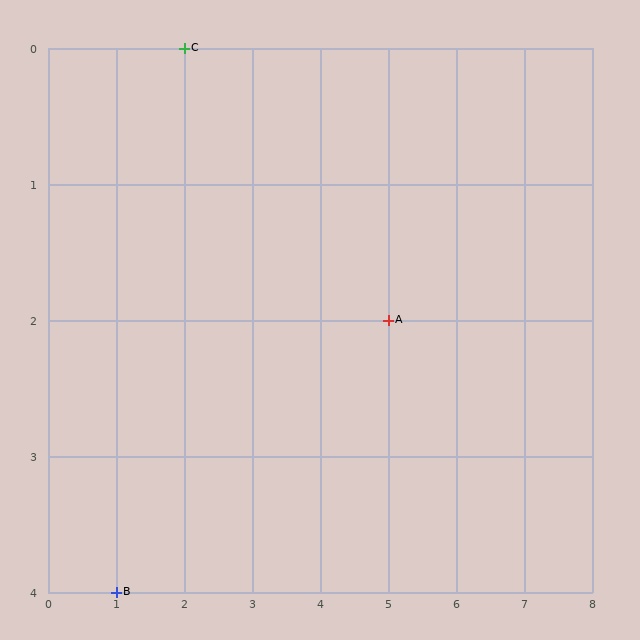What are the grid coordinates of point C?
Point C is at grid coordinates (2, 0).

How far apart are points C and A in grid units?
Points C and A are 3 columns and 2 rows apart (about 3.6 grid units diagonally).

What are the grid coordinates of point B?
Point B is at grid coordinates (1, 4).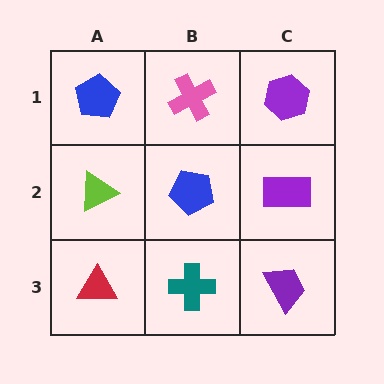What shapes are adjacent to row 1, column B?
A blue pentagon (row 2, column B), a blue pentagon (row 1, column A), a purple hexagon (row 1, column C).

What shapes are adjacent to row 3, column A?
A lime triangle (row 2, column A), a teal cross (row 3, column B).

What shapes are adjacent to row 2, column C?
A purple hexagon (row 1, column C), a purple trapezoid (row 3, column C), a blue pentagon (row 2, column B).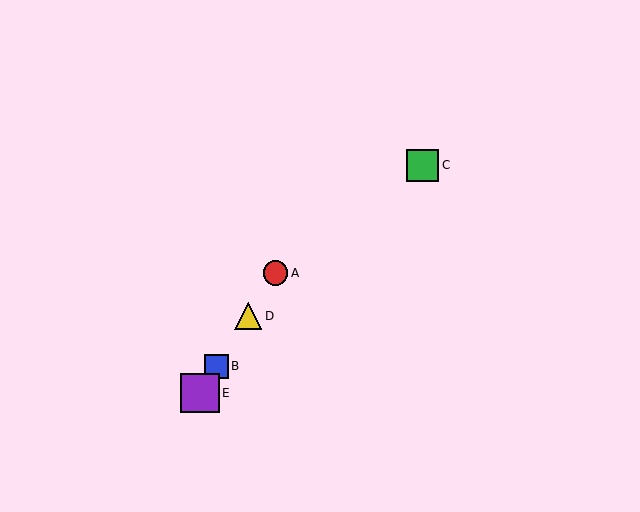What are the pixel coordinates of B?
Object B is at (216, 367).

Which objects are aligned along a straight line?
Objects A, B, D, E are aligned along a straight line.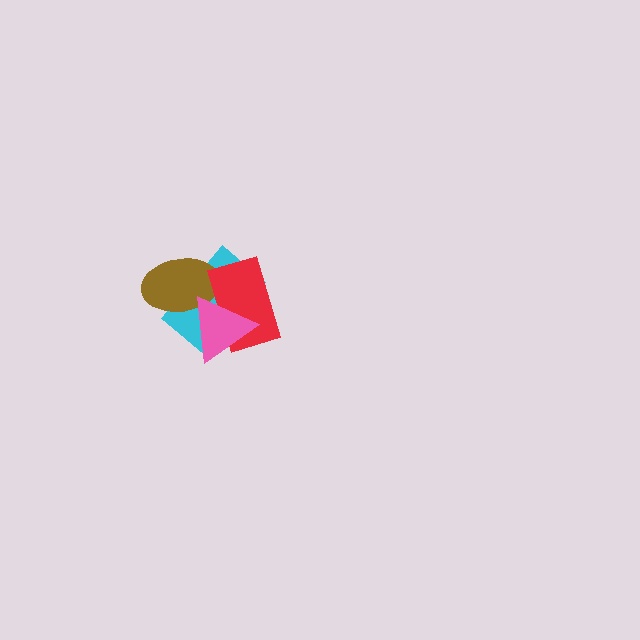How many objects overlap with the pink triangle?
3 objects overlap with the pink triangle.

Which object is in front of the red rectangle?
The pink triangle is in front of the red rectangle.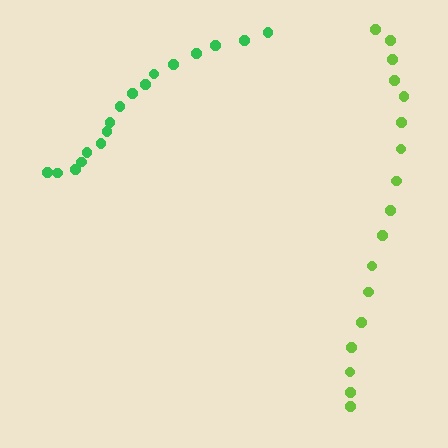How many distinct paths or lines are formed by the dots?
There are 2 distinct paths.